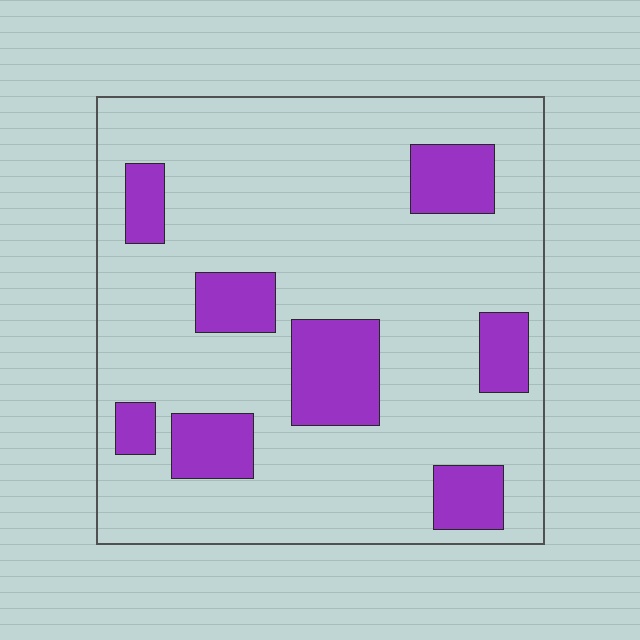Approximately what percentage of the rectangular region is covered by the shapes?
Approximately 20%.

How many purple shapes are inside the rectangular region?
8.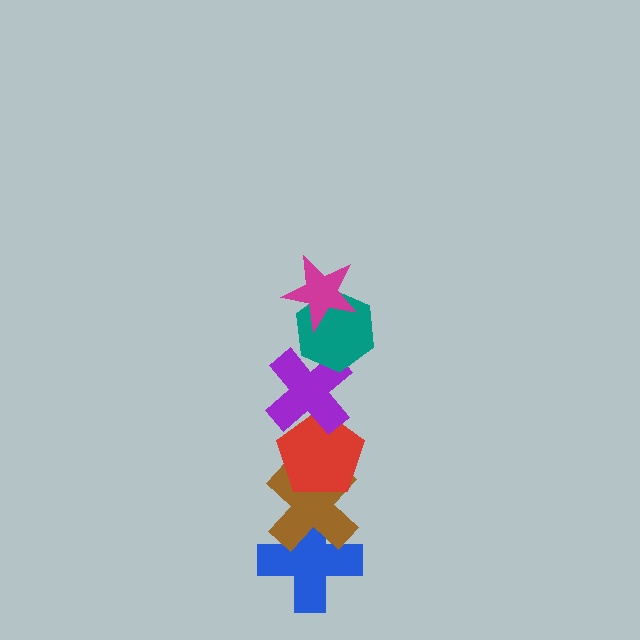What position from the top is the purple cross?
The purple cross is 3rd from the top.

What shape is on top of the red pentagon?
The purple cross is on top of the red pentagon.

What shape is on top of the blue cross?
The brown cross is on top of the blue cross.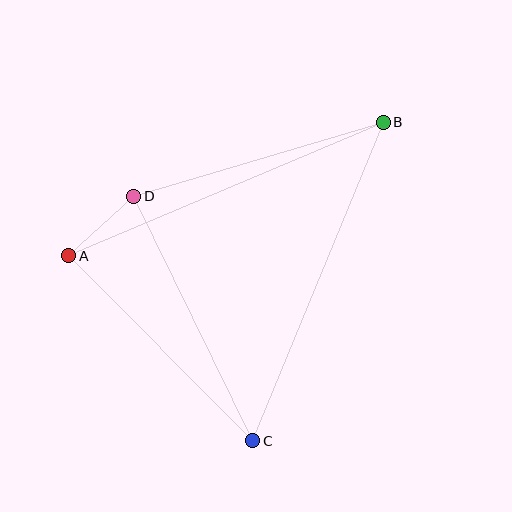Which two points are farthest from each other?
Points B and C are farthest from each other.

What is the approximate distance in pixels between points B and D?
The distance between B and D is approximately 260 pixels.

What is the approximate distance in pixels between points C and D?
The distance between C and D is approximately 272 pixels.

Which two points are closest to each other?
Points A and D are closest to each other.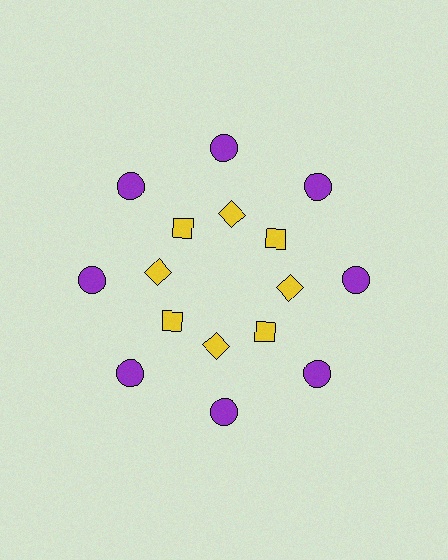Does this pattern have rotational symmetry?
Yes, this pattern has 8-fold rotational symmetry. It looks the same after rotating 45 degrees around the center.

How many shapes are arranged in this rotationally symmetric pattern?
There are 16 shapes, arranged in 8 groups of 2.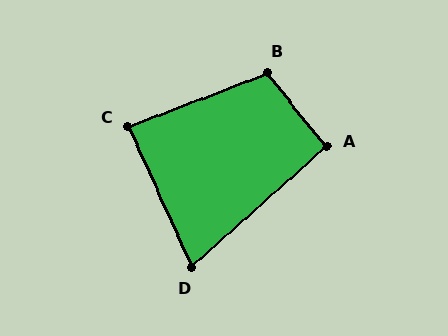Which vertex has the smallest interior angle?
D, at approximately 73 degrees.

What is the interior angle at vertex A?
Approximately 93 degrees (approximately right).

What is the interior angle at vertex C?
Approximately 87 degrees (approximately right).